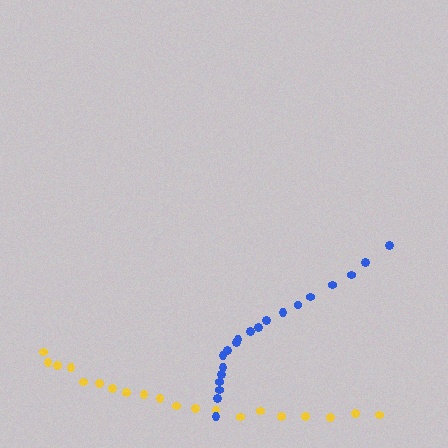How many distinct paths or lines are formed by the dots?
There are 2 distinct paths.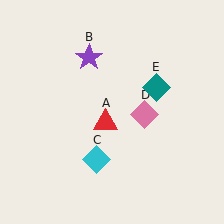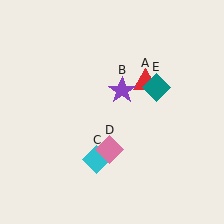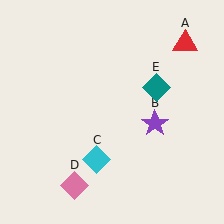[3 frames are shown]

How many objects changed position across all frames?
3 objects changed position: red triangle (object A), purple star (object B), pink diamond (object D).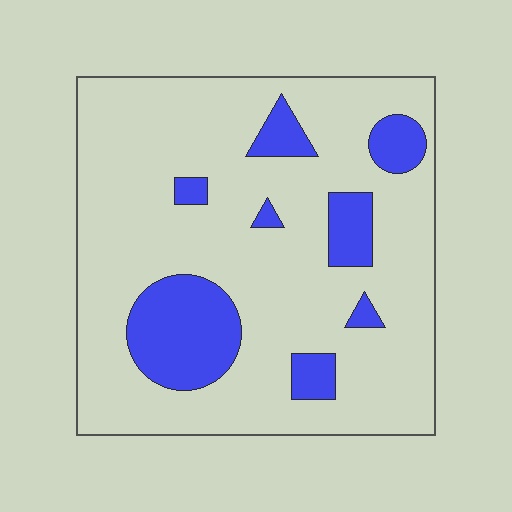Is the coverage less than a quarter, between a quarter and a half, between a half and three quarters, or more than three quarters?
Less than a quarter.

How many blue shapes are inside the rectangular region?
8.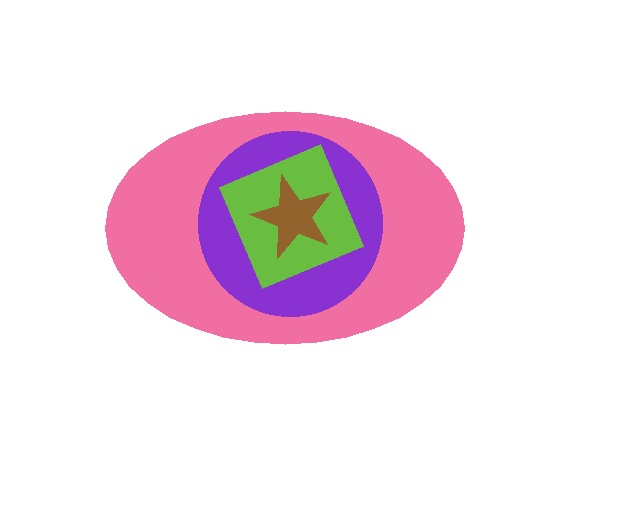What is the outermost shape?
The pink ellipse.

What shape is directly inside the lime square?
The brown star.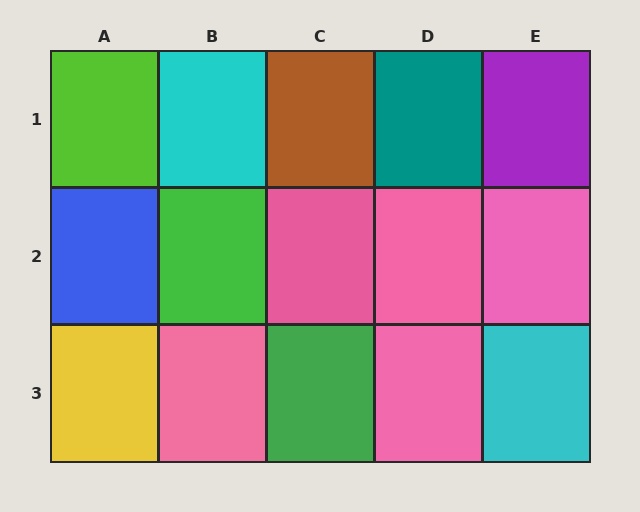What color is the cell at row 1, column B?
Cyan.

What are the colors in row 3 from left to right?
Yellow, pink, green, pink, cyan.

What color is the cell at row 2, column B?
Green.